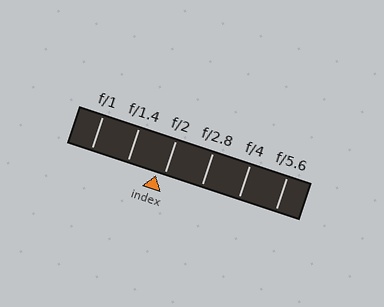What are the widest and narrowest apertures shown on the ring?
The widest aperture shown is f/1 and the narrowest is f/5.6.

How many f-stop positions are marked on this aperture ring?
There are 6 f-stop positions marked.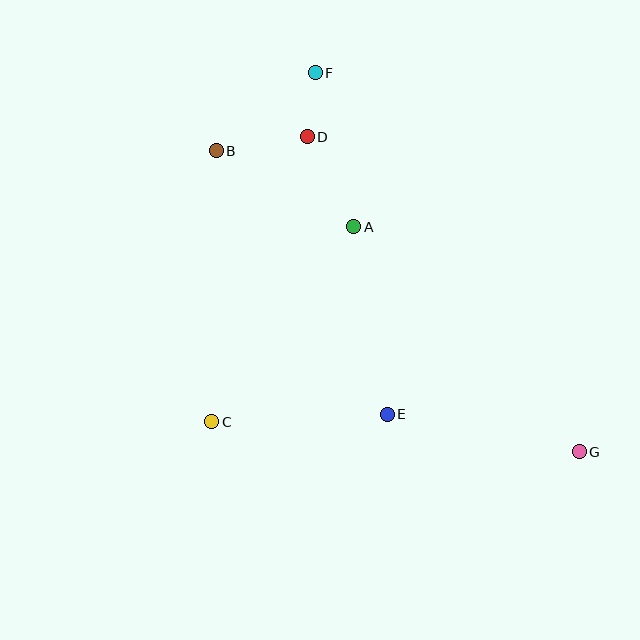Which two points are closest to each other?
Points D and F are closest to each other.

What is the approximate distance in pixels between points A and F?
The distance between A and F is approximately 159 pixels.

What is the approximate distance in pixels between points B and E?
The distance between B and E is approximately 314 pixels.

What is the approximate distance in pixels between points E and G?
The distance between E and G is approximately 196 pixels.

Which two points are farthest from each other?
Points B and G are farthest from each other.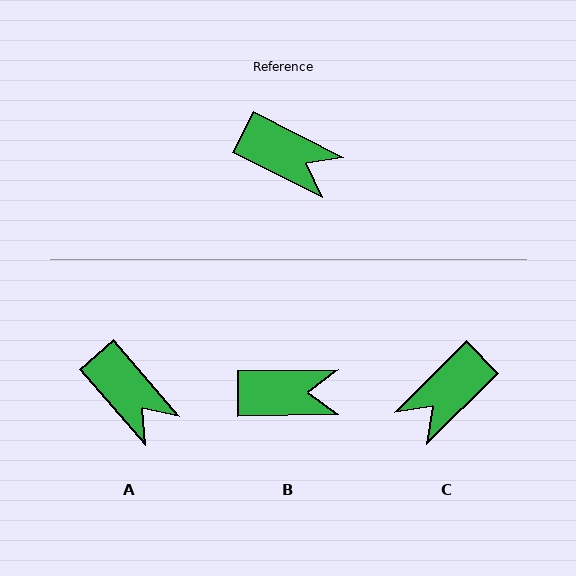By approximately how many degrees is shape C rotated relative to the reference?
Approximately 109 degrees clockwise.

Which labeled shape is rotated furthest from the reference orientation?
C, about 109 degrees away.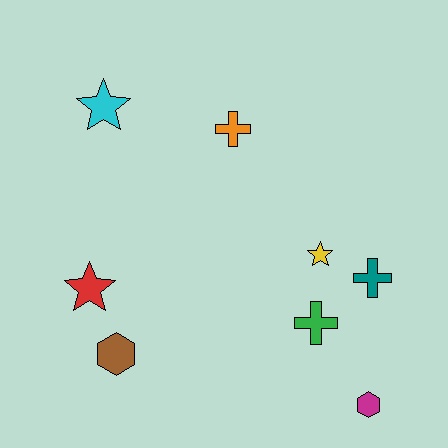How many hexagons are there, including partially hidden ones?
There are 2 hexagons.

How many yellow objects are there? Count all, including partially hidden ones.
There is 1 yellow object.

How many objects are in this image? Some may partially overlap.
There are 8 objects.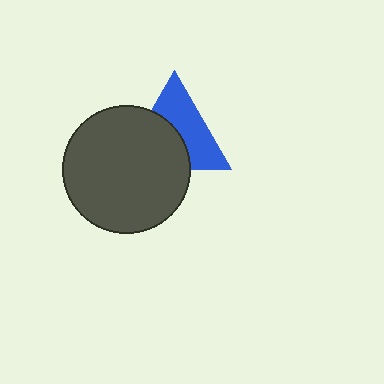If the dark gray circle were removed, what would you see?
You would see the complete blue triangle.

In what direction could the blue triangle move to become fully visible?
The blue triangle could move toward the upper-right. That would shift it out from behind the dark gray circle entirely.